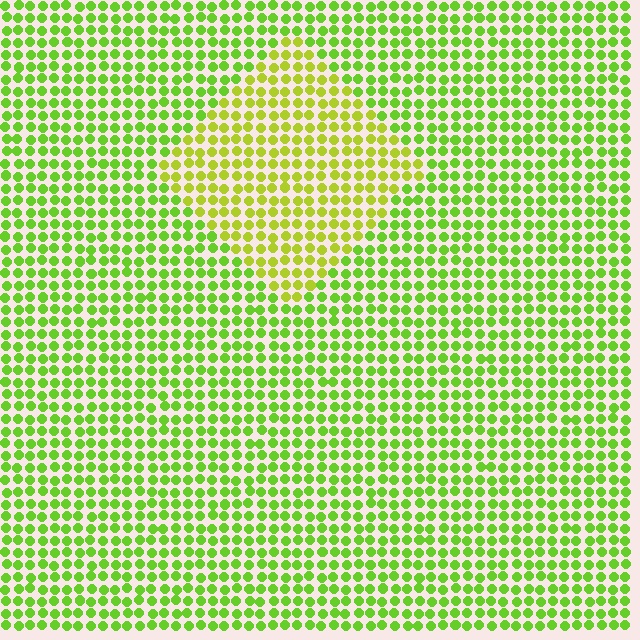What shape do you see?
I see a diamond.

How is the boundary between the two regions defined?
The boundary is defined purely by a slight shift in hue (about 26 degrees). Spacing, size, and orientation are identical on both sides.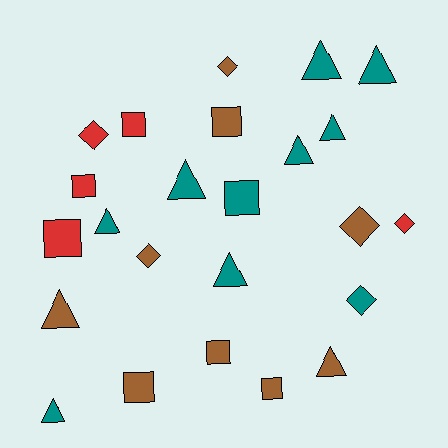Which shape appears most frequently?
Triangle, with 10 objects.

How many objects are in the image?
There are 24 objects.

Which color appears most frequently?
Teal, with 10 objects.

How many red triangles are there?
There are no red triangles.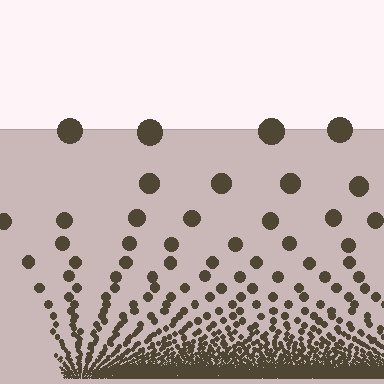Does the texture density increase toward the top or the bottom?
Density increases toward the bottom.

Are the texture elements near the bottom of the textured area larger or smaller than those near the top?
Smaller. The gradient is inverted — elements near the bottom are smaller and denser.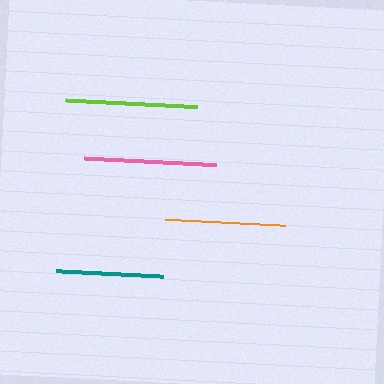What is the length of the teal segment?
The teal segment is approximately 106 pixels long.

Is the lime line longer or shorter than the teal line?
The lime line is longer than the teal line.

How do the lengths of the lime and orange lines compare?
The lime and orange lines are approximately the same length.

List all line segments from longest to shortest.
From longest to shortest: pink, lime, orange, teal.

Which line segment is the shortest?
The teal line is the shortest at approximately 106 pixels.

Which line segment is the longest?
The pink line is the longest at approximately 133 pixels.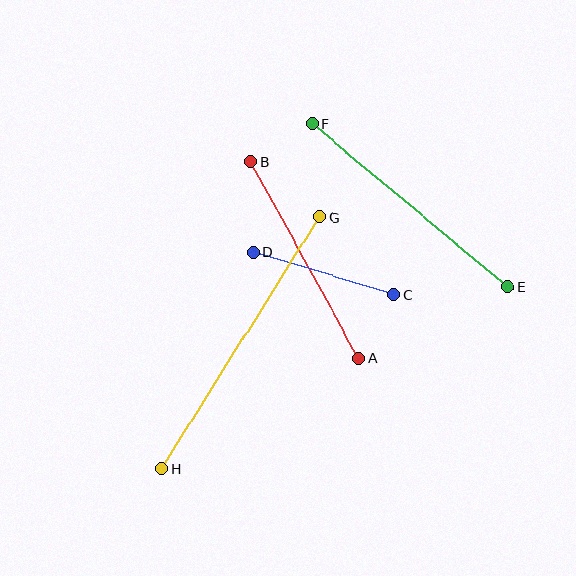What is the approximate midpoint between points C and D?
The midpoint is at approximately (324, 273) pixels.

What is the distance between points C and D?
The distance is approximately 147 pixels.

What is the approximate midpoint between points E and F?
The midpoint is at approximately (410, 206) pixels.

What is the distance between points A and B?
The distance is approximately 224 pixels.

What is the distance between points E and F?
The distance is approximately 254 pixels.